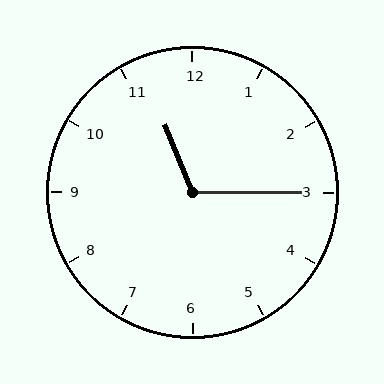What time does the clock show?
11:15.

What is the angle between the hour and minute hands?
Approximately 112 degrees.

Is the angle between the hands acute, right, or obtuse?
It is obtuse.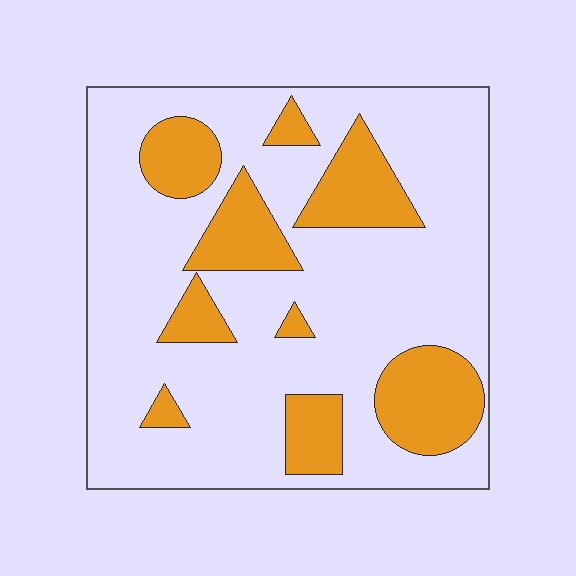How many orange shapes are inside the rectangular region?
9.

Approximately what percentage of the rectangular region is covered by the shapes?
Approximately 25%.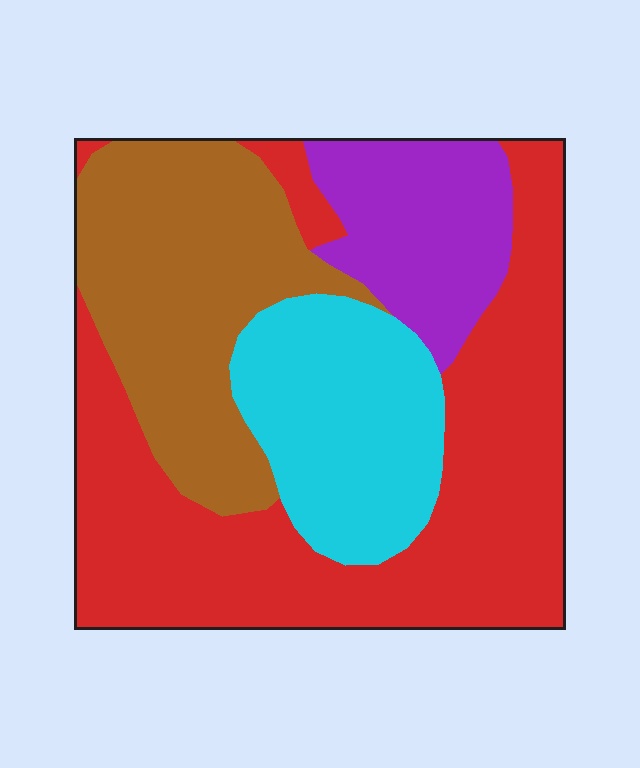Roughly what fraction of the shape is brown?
Brown takes up between a sixth and a third of the shape.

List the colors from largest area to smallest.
From largest to smallest: red, brown, cyan, purple.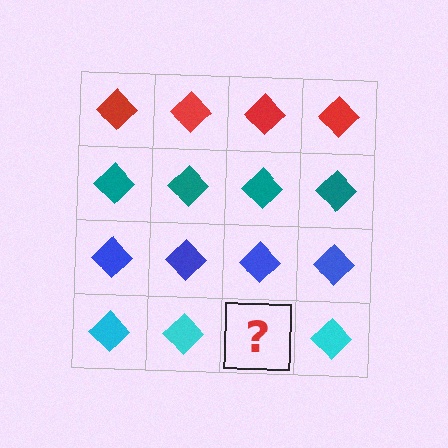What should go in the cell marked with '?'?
The missing cell should contain a cyan diamond.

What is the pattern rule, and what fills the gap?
The rule is that each row has a consistent color. The gap should be filled with a cyan diamond.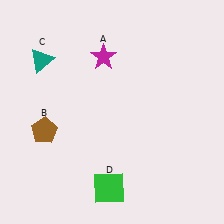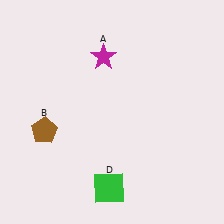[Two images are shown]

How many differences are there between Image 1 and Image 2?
There is 1 difference between the two images.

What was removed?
The teal triangle (C) was removed in Image 2.